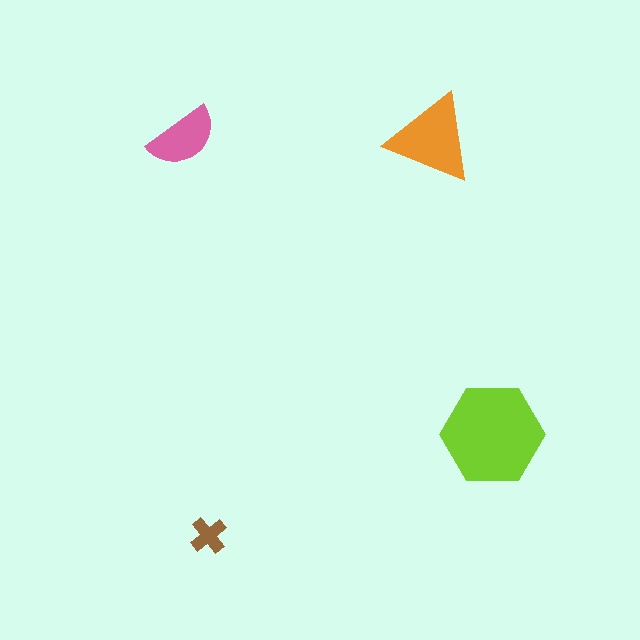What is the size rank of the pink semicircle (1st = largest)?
3rd.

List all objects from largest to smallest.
The lime hexagon, the orange triangle, the pink semicircle, the brown cross.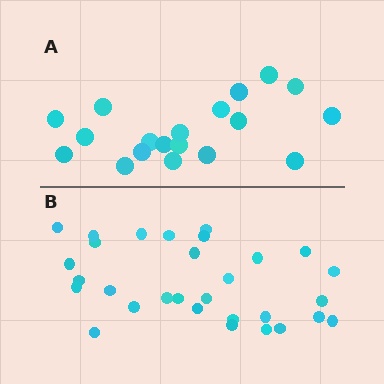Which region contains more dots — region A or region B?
Region B (the bottom region) has more dots.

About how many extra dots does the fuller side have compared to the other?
Region B has roughly 12 or so more dots than region A.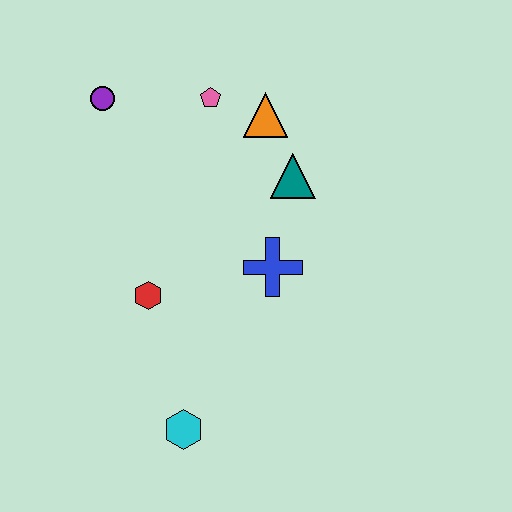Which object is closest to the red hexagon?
The blue cross is closest to the red hexagon.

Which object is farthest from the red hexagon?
The orange triangle is farthest from the red hexagon.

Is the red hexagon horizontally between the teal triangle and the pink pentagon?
No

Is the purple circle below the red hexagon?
No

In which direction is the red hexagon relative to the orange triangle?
The red hexagon is below the orange triangle.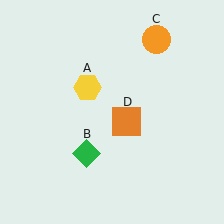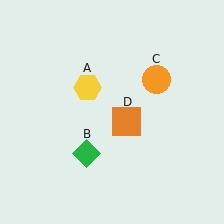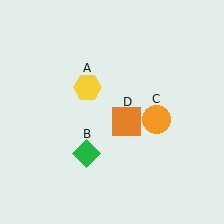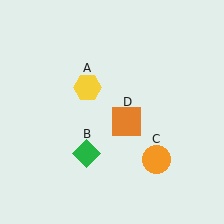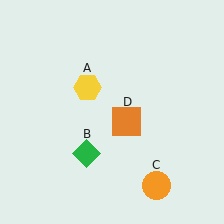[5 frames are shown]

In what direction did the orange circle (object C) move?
The orange circle (object C) moved down.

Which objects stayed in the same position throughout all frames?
Yellow hexagon (object A) and green diamond (object B) and orange square (object D) remained stationary.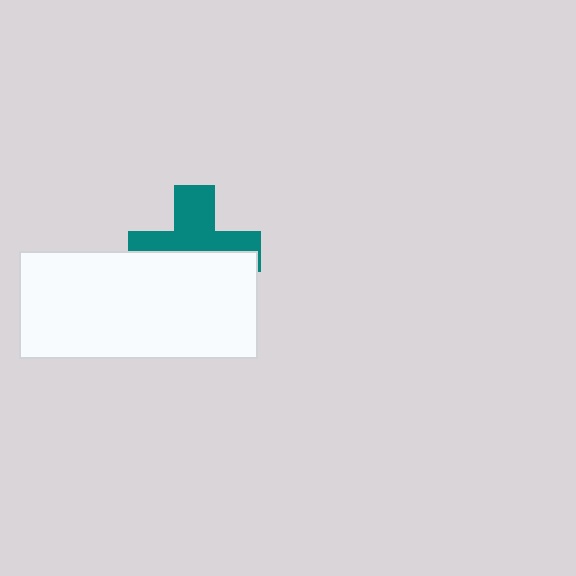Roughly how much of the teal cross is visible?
About half of it is visible (roughly 51%).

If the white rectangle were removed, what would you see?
You would see the complete teal cross.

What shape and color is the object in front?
The object in front is a white rectangle.